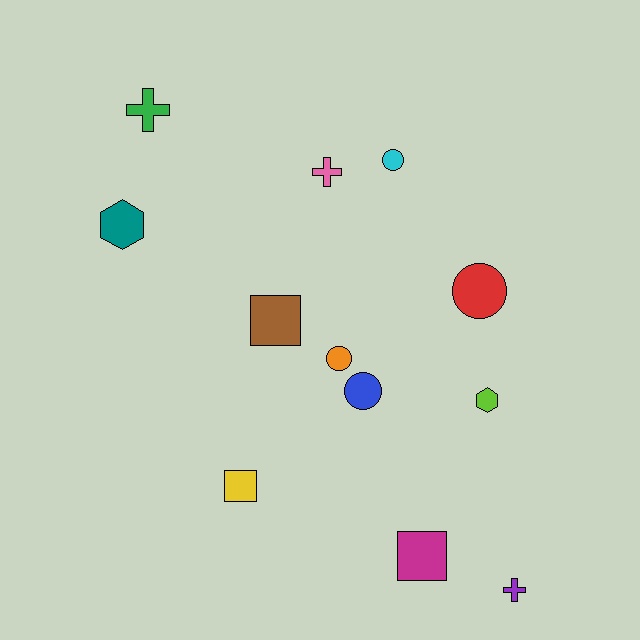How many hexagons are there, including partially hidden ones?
There are 2 hexagons.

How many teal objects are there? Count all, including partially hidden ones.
There is 1 teal object.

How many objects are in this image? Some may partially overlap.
There are 12 objects.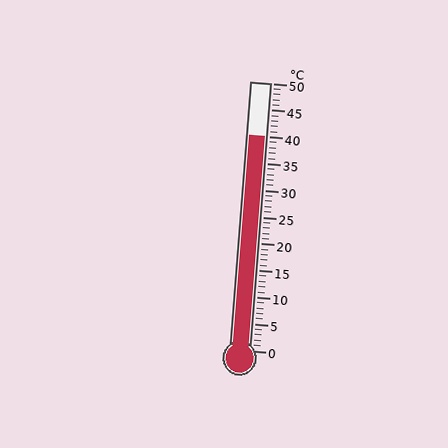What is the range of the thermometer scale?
The thermometer scale ranges from 0°C to 50°C.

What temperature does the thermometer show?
The thermometer shows approximately 40°C.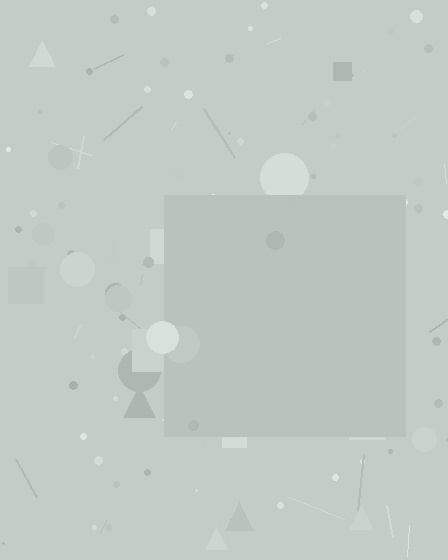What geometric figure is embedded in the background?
A square is embedded in the background.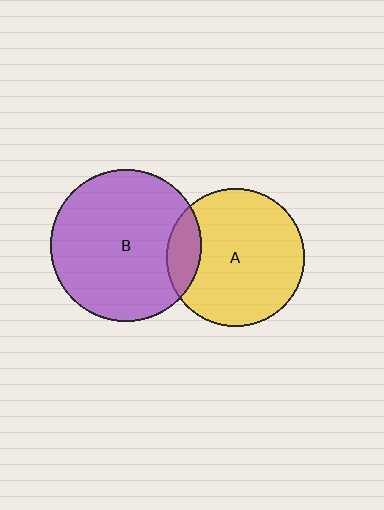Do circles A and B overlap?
Yes.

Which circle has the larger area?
Circle B (purple).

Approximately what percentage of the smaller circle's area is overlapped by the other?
Approximately 15%.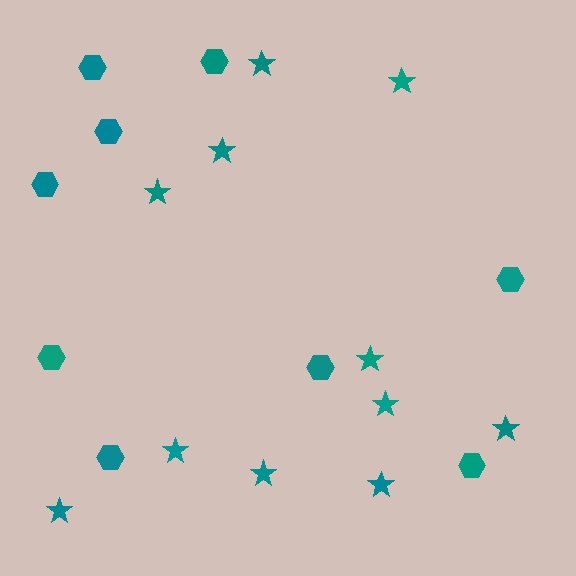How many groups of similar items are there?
There are 2 groups: one group of hexagons (9) and one group of stars (11).